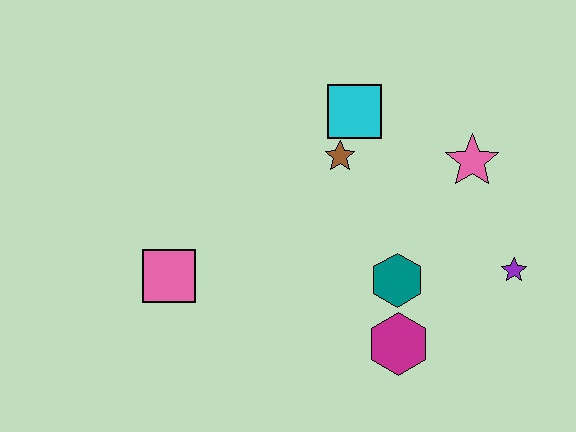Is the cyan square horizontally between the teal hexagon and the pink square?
Yes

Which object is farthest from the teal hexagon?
The pink square is farthest from the teal hexagon.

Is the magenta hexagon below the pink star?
Yes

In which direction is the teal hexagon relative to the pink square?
The teal hexagon is to the right of the pink square.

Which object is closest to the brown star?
The cyan square is closest to the brown star.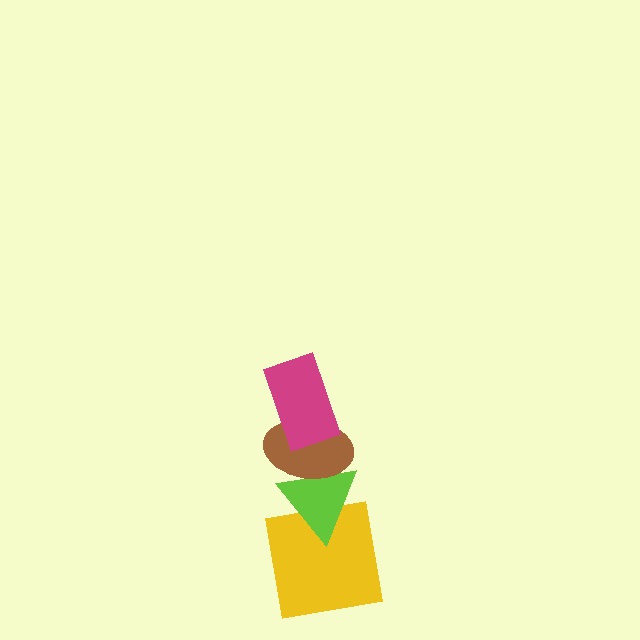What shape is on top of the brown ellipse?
The magenta rectangle is on top of the brown ellipse.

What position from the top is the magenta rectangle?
The magenta rectangle is 1st from the top.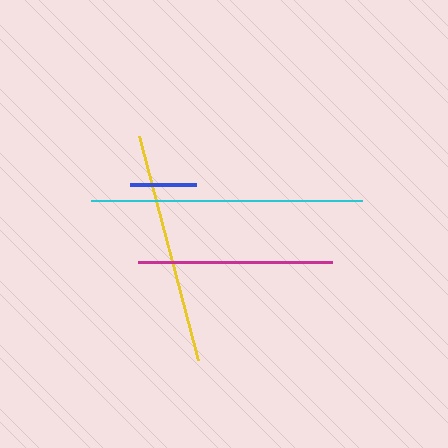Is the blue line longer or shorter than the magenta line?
The magenta line is longer than the blue line.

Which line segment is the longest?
The cyan line is the longest at approximately 271 pixels.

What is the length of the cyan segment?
The cyan segment is approximately 271 pixels long.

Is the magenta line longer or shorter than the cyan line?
The cyan line is longer than the magenta line.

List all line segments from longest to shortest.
From longest to shortest: cyan, yellow, magenta, blue.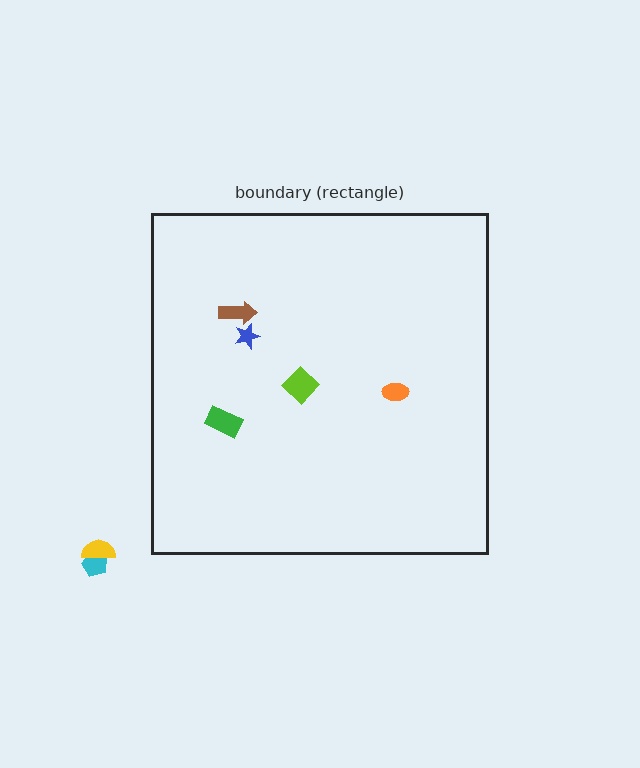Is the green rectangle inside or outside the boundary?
Inside.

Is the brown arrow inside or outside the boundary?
Inside.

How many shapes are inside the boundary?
5 inside, 2 outside.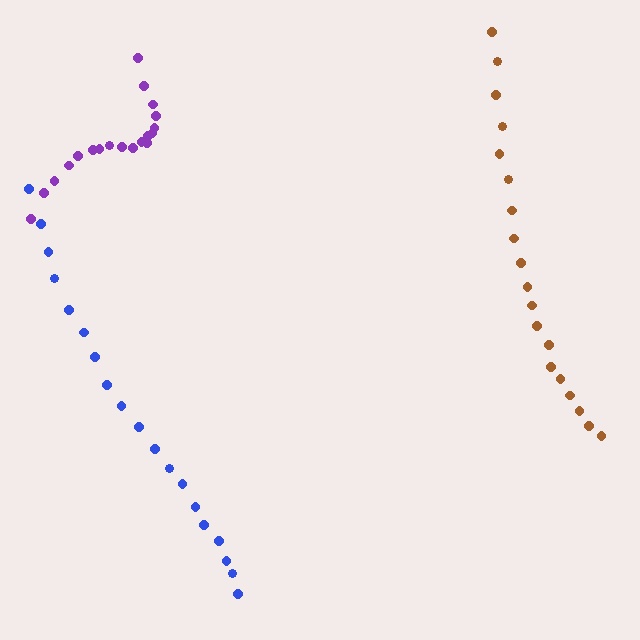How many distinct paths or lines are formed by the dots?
There are 3 distinct paths.